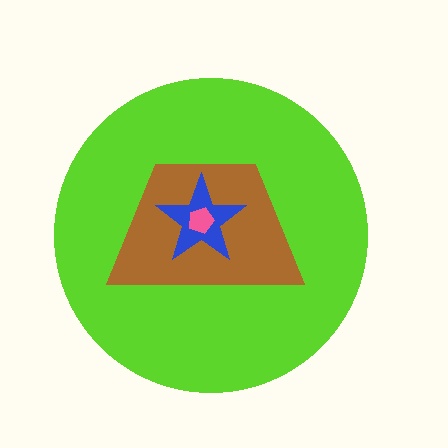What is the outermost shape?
The lime circle.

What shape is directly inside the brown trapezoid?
The blue star.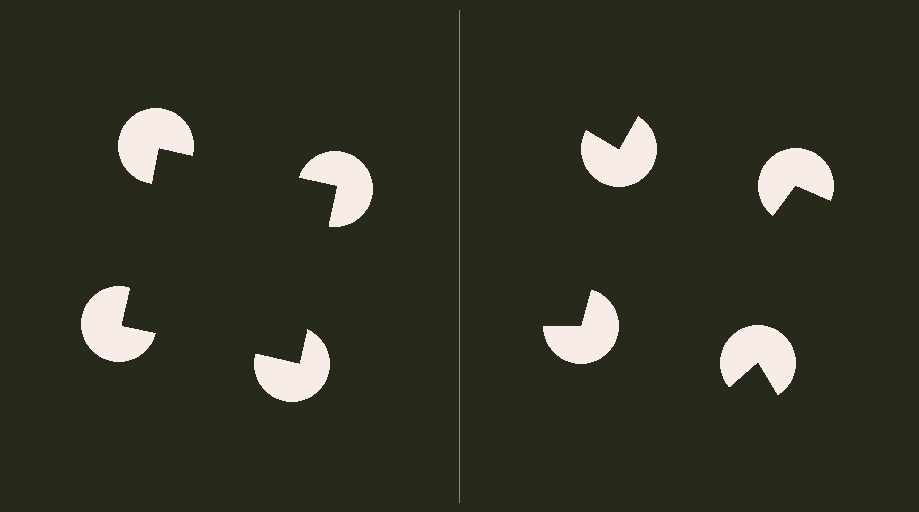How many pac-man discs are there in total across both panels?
8 — 4 on each side.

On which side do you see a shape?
An illusory square appears on the left side. On the right side the wedge cuts are rotated, so no coherent shape forms.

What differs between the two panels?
The pac-man discs are positioned identically on both sides; only the wedge orientations differ. On the left they align to a square; on the right they are misaligned.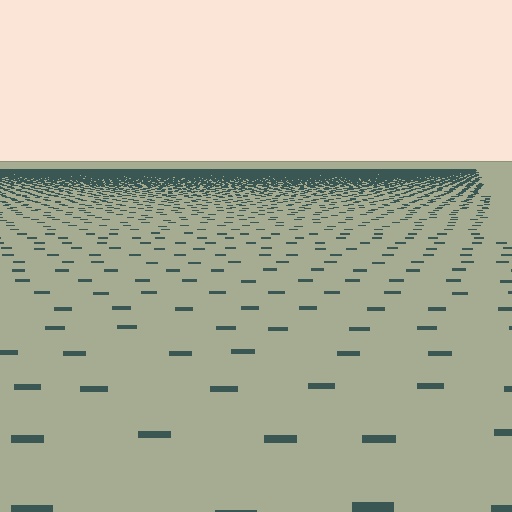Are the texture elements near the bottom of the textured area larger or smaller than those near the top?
Larger. Near the bottom, elements are closer to the viewer and appear at a bigger on-screen size.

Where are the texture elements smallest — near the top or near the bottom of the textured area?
Near the top.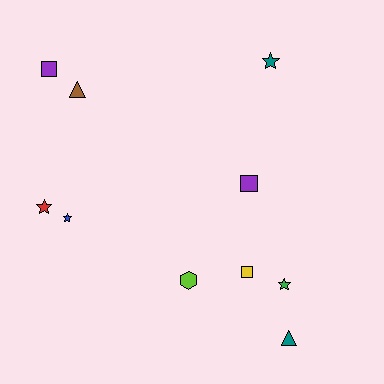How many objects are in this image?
There are 10 objects.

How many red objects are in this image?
There is 1 red object.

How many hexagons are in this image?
There is 1 hexagon.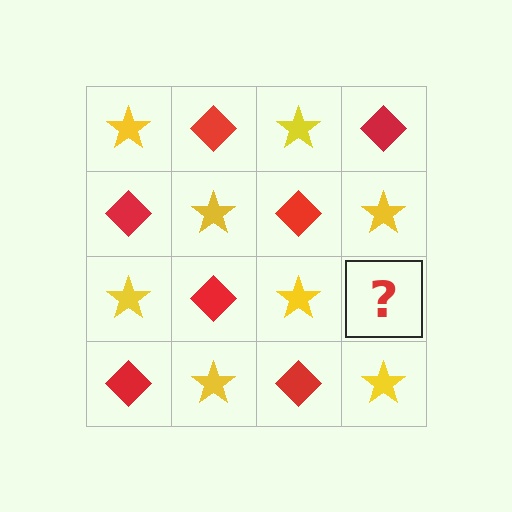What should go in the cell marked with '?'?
The missing cell should contain a red diamond.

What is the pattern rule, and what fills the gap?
The rule is that it alternates yellow star and red diamond in a checkerboard pattern. The gap should be filled with a red diamond.